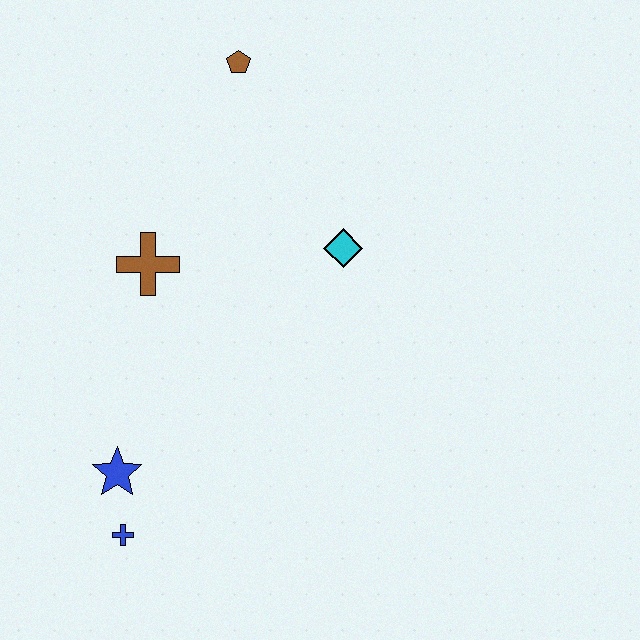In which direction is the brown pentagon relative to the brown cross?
The brown pentagon is above the brown cross.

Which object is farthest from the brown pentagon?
The blue cross is farthest from the brown pentagon.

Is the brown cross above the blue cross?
Yes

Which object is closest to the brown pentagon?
The cyan diamond is closest to the brown pentagon.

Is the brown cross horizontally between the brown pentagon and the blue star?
Yes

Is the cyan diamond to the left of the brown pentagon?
No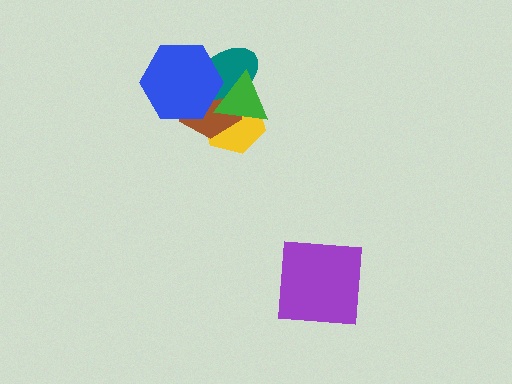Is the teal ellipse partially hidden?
Yes, it is partially covered by another shape.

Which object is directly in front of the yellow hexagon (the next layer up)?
The brown hexagon is directly in front of the yellow hexagon.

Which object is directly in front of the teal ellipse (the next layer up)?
The green triangle is directly in front of the teal ellipse.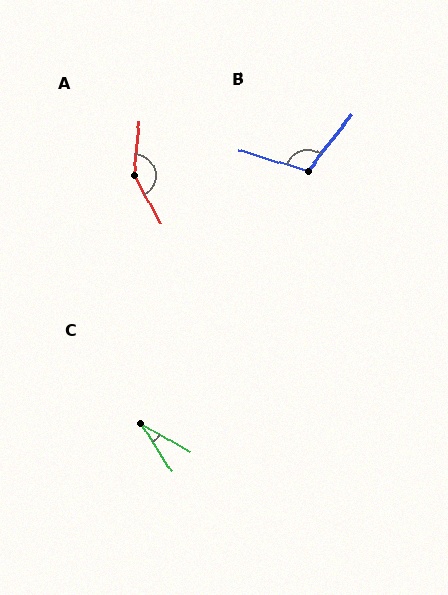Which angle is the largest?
A, at approximately 146 degrees.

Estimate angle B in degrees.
Approximately 111 degrees.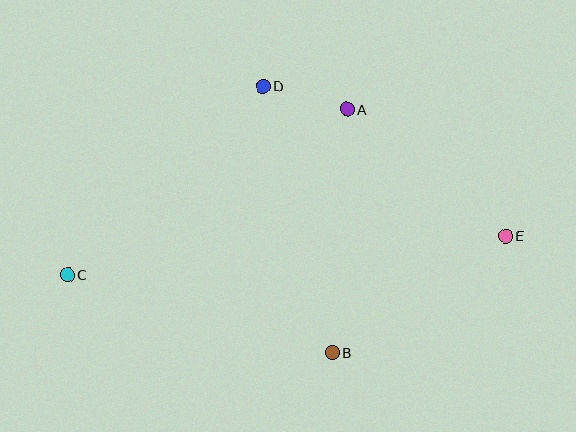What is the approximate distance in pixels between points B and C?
The distance between B and C is approximately 276 pixels.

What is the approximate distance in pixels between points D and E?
The distance between D and E is approximately 285 pixels.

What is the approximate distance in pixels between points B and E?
The distance between B and E is approximately 209 pixels.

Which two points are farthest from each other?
Points C and E are farthest from each other.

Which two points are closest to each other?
Points A and D are closest to each other.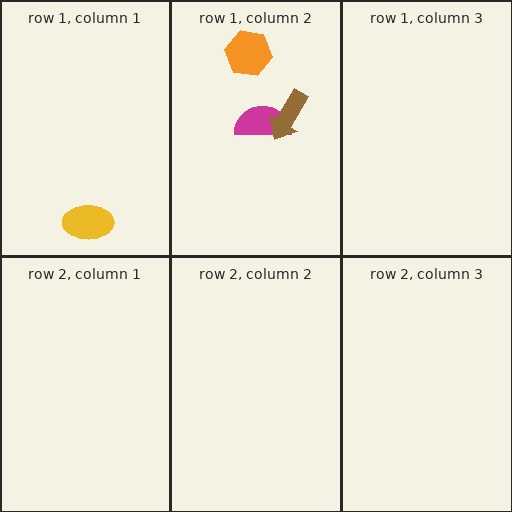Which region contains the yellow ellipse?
The row 1, column 1 region.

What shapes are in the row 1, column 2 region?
The magenta semicircle, the brown arrow, the orange hexagon.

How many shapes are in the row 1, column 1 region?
1.